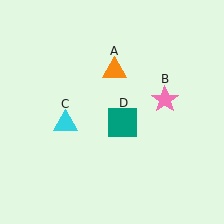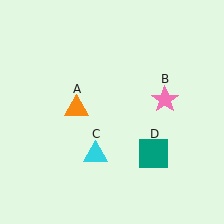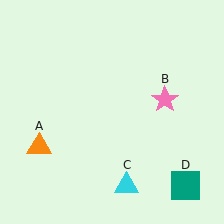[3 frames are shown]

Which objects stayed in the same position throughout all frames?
Pink star (object B) remained stationary.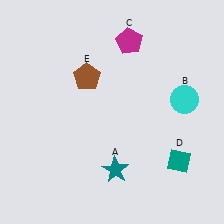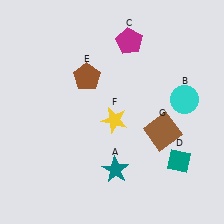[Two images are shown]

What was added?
A yellow star (F), a brown square (G) were added in Image 2.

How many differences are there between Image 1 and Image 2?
There are 2 differences between the two images.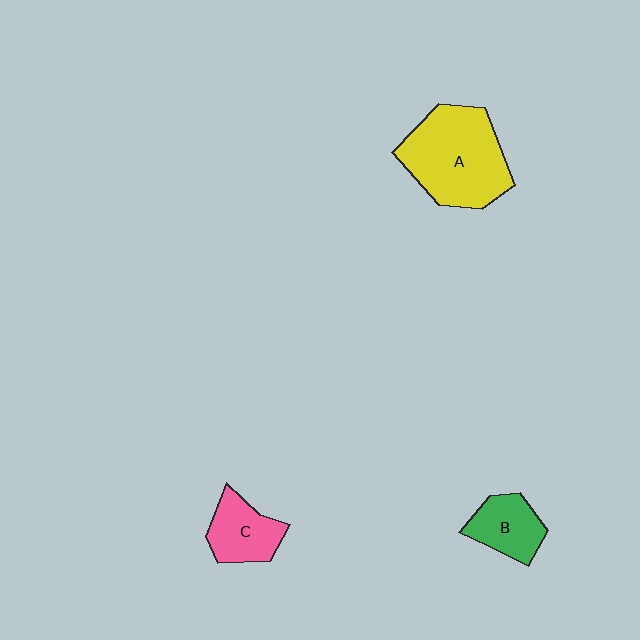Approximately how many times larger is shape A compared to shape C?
Approximately 2.2 times.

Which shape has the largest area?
Shape A (yellow).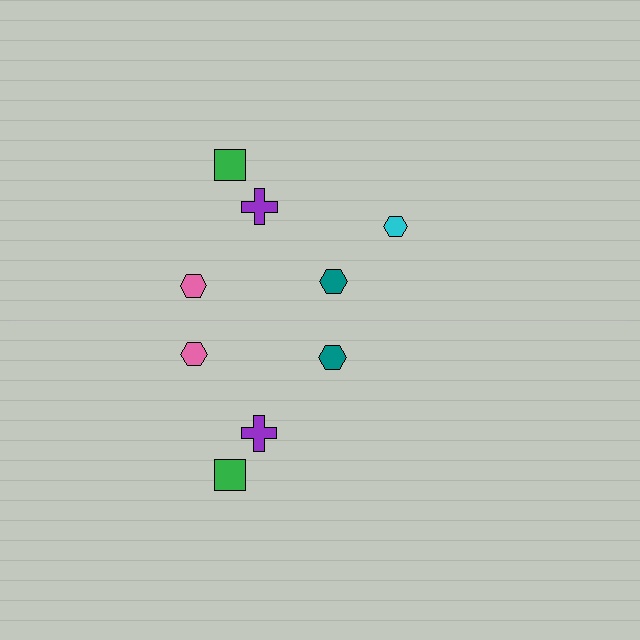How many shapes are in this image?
There are 9 shapes in this image.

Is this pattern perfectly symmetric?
No, the pattern is not perfectly symmetric. A cyan hexagon is missing from the bottom side.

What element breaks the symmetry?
A cyan hexagon is missing from the bottom side.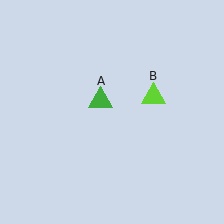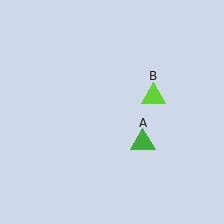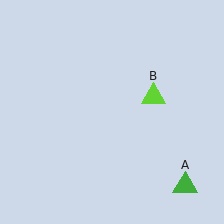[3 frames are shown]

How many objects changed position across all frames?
1 object changed position: green triangle (object A).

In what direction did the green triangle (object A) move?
The green triangle (object A) moved down and to the right.